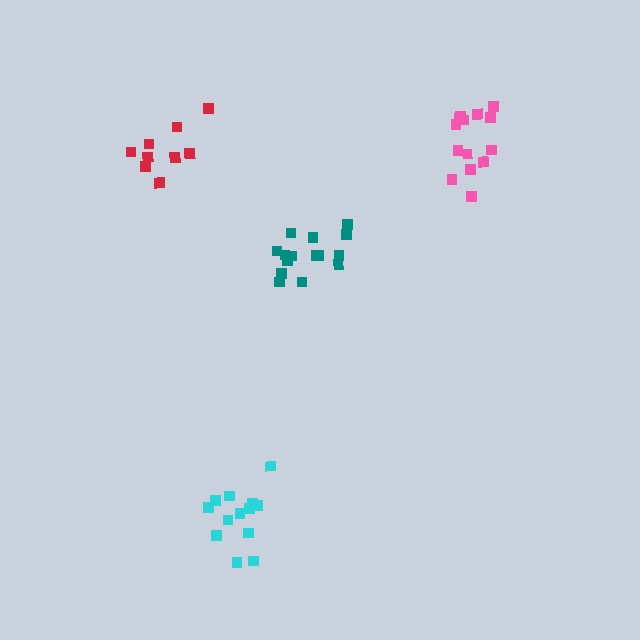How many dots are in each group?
Group 1: 14 dots, Group 2: 10 dots, Group 3: 14 dots, Group 4: 15 dots (53 total).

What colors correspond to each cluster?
The clusters are colored: pink, red, cyan, teal.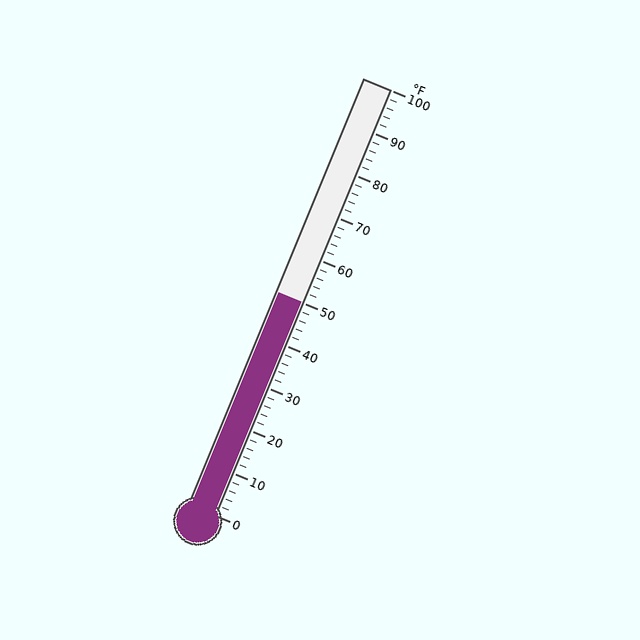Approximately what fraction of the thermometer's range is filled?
The thermometer is filled to approximately 50% of its range.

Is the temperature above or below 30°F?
The temperature is above 30°F.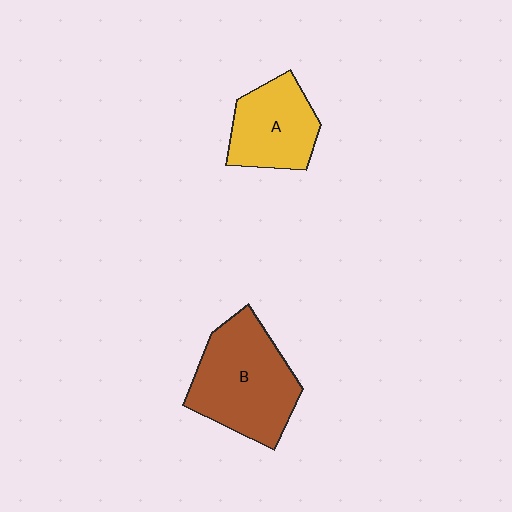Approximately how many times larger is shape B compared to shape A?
Approximately 1.5 times.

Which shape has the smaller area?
Shape A (yellow).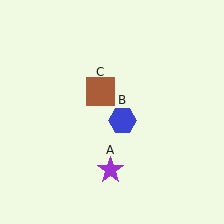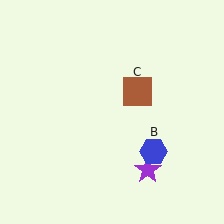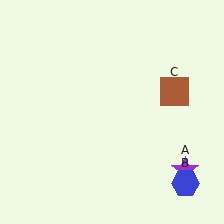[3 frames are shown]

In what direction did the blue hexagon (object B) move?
The blue hexagon (object B) moved down and to the right.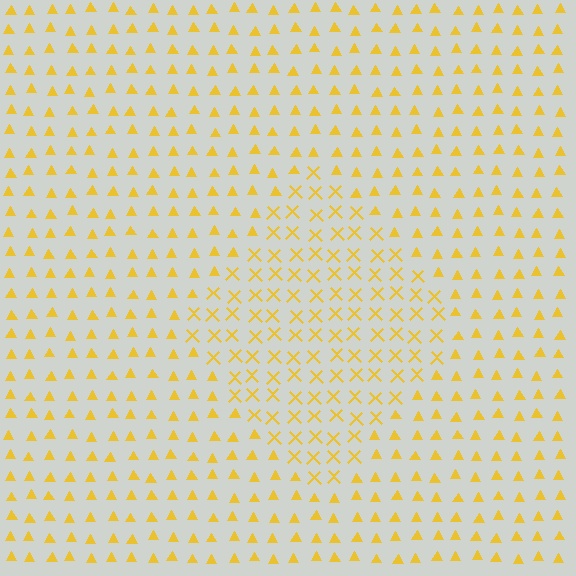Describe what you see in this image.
The image is filled with small yellow elements arranged in a uniform grid. A diamond-shaped region contains X marks, while the surrounding area contains triangles. The boundary is defined purely by the change in element shape.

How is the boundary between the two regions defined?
The boundary is defined by a change in element shape: X marks inside vs. triangles outside. All elements share the same color and spacing.